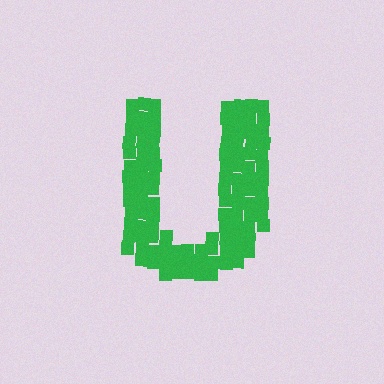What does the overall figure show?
The overall figure shows the letter U.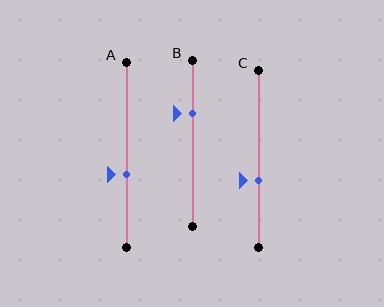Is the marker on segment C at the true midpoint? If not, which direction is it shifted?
No, the marker on segment C is shifted downward by about 12% of the segment length.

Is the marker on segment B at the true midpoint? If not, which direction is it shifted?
No, the marker on segment B is shifted upward by about 18% of the segment length.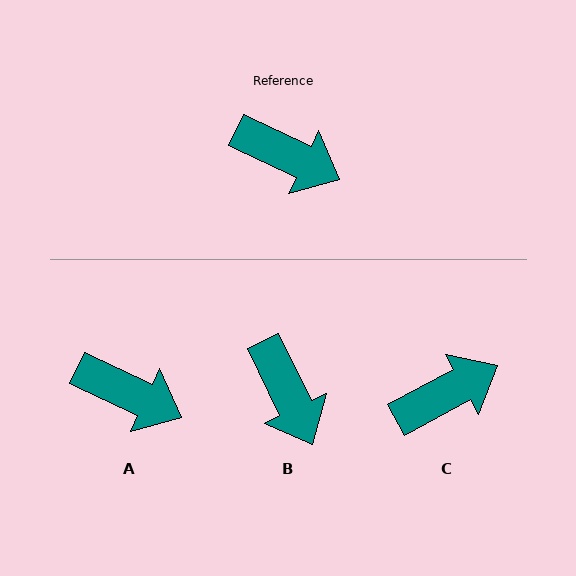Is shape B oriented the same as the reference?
No, it is off by about 39 degrees.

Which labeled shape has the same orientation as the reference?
A.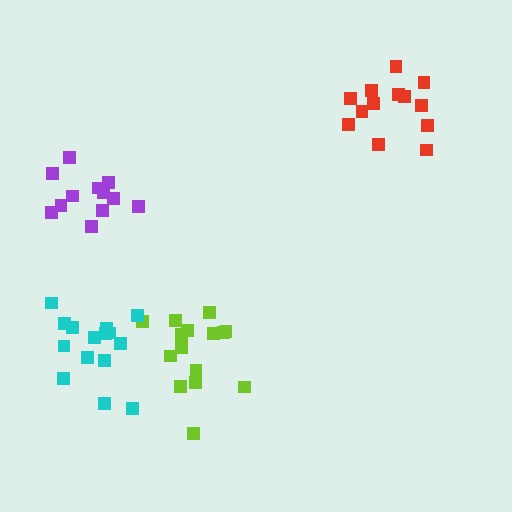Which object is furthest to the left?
The cyan cluster is leftmost.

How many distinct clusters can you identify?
There are 4 distinct clusters.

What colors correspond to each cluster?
The clusters are colored: lime, purple, red, cyan.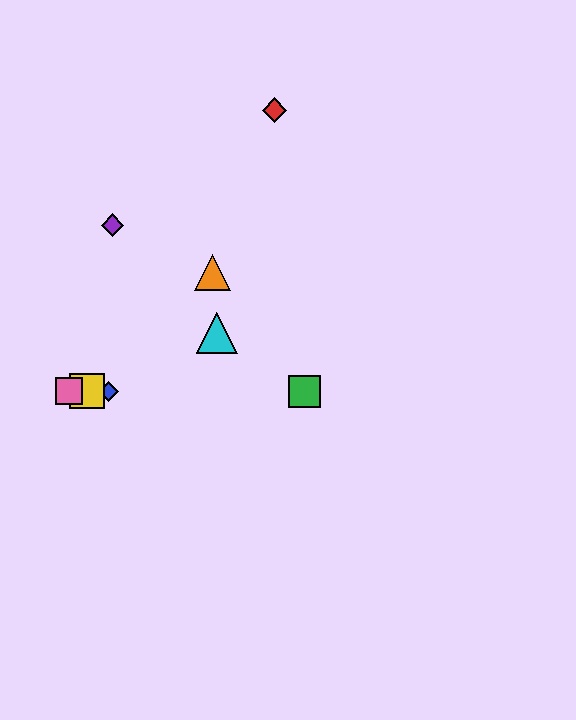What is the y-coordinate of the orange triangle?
The orange triangle is at y≈273.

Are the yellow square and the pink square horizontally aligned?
Yes, both are at y≈391.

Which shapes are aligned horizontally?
The blue diamond, the green square, the yellow square, the pink square are aligned horizontally.